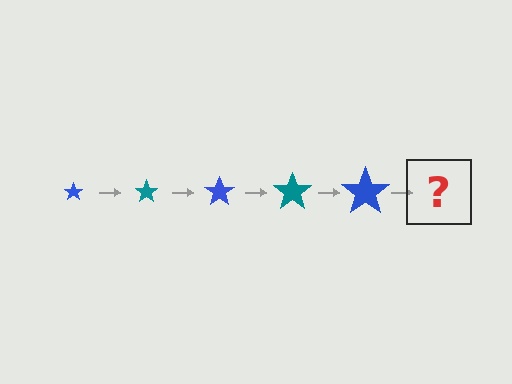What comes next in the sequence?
The next element should be a teal star, larger than the previous one.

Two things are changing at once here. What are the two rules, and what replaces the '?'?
The two rules are that the star grows larger each step and the color cycles through blue and teal. The '?' should be a teal star, larger than the previous one.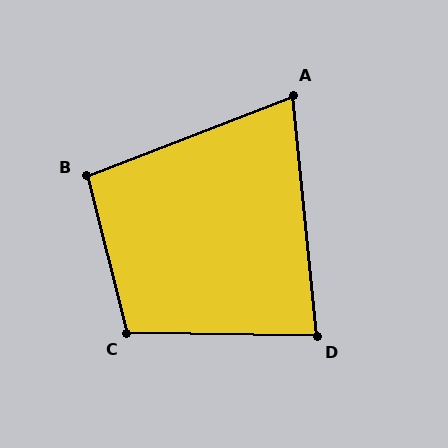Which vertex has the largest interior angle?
C, at approximately 105 degrees.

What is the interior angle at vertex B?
Approximately 97 degrees (obtuse).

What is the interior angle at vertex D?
Approximately 83 degrees (acute).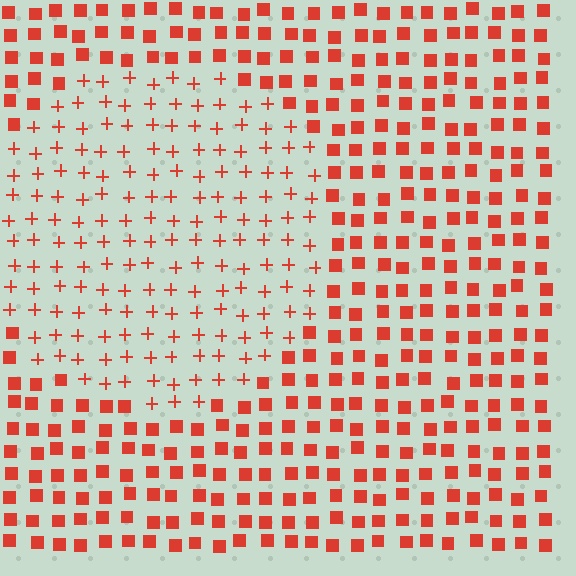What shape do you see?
I see a circle.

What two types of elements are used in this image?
The image uses plus signs inside the circle region and squares outside it.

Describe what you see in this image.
The image is filled with small red elements arranged in a uniform grid. A circle-shaped region contains plus signs, while the surrounding area contains squares. The boundary is defined purely by the change in element shape.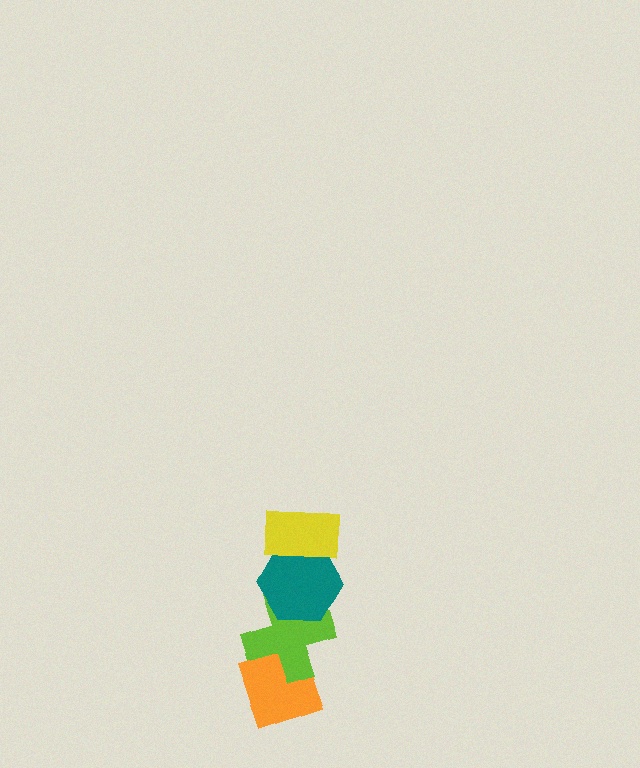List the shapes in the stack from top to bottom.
From top to bottom: the yellow rectangle, the teal hexagon, the lime cross, the orange diamond.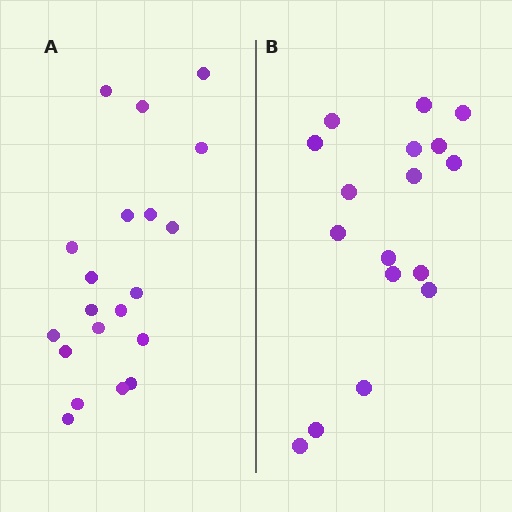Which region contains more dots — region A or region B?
Region A (the left region) has more dots.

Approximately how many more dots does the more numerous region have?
Region A has just a few more — roughly 2 or 3 more dots than region B.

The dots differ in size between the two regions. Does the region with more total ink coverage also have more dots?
No. Region B has more total ink coverage because its dots are larger, but region A actually contains more individual dots. Total area can be misleading — the number of items is what matters here.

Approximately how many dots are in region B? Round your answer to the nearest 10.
About 20 dots. (The exact count is 17, which rounds to 20.)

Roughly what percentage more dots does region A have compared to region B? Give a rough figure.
About 20% more.